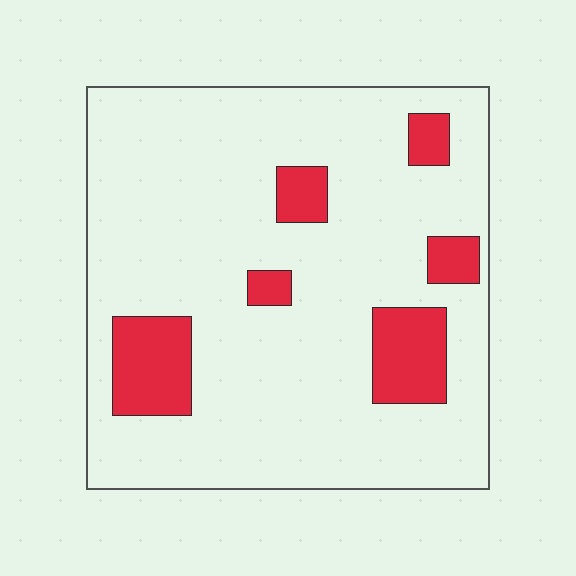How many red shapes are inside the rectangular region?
6.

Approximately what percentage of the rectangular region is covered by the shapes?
Approximately 15%.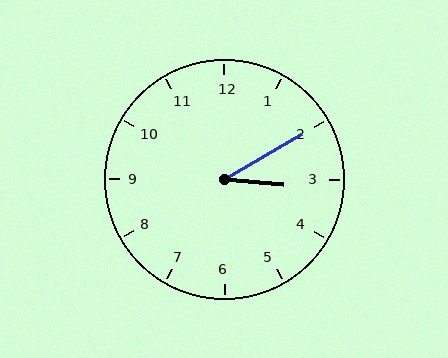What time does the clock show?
3:10.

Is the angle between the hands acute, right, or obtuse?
It is acute.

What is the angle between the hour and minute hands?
Approximately 35 degrees.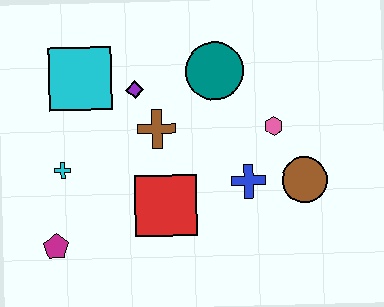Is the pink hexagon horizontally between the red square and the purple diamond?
No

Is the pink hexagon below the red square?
No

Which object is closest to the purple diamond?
The brown cross is closest to the purple diamond.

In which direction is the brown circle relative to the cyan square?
The brown circle is to the right of the cyan square.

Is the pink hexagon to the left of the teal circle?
No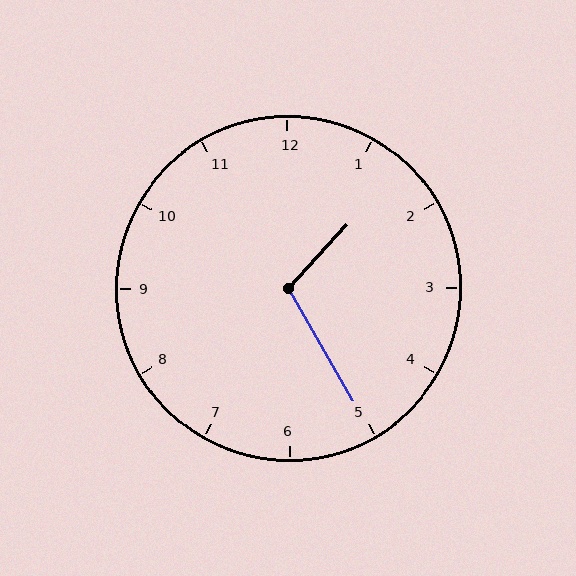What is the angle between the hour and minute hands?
Approximately 108 degrees.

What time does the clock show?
1:25.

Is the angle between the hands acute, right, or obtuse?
It is obtuse.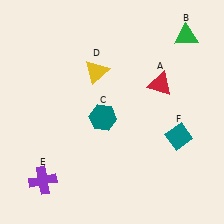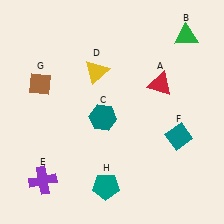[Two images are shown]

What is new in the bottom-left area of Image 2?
A teal pentagon (H) was added in the bottom-left area of Image 2.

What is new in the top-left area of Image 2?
A brown diamond (G) was added in the top-left area of Image 2.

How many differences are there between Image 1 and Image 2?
There are 2 differences between the two images.